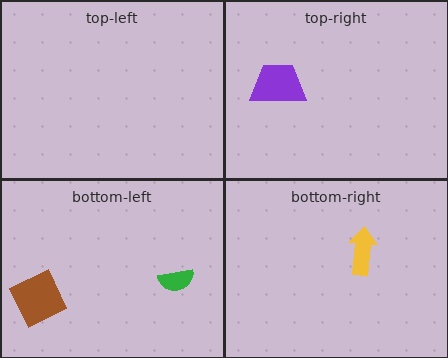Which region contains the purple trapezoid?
The top-right region.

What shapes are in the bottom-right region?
The yellow arrow.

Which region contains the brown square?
The bottom-left region.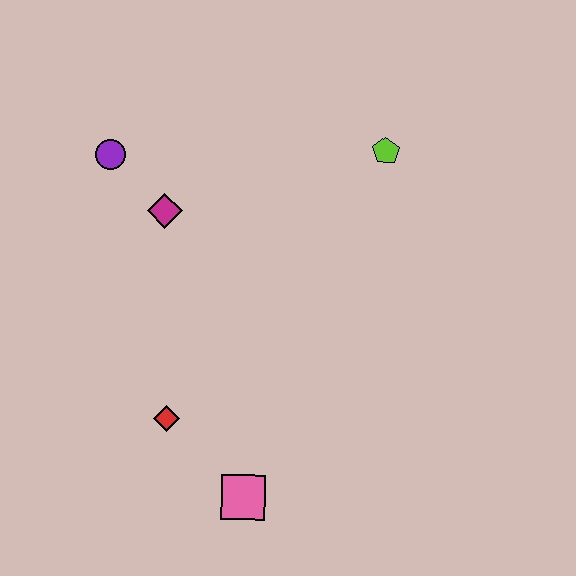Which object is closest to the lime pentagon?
The magenta diamond is closest to the lime pentagon.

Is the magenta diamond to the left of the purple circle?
No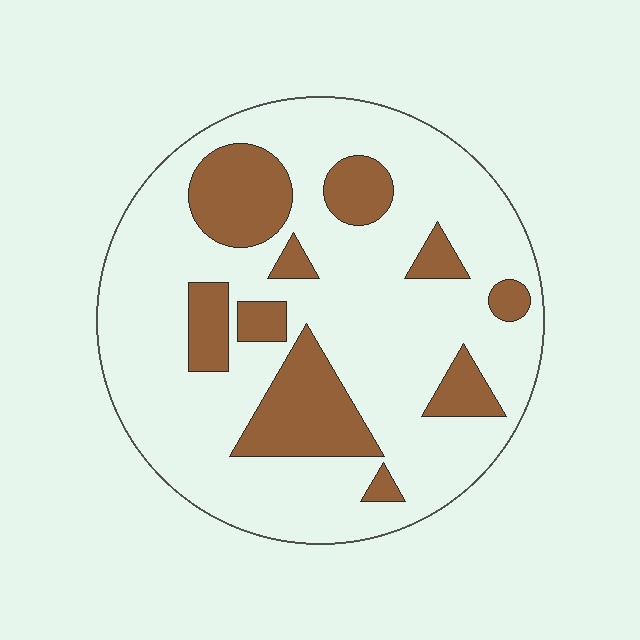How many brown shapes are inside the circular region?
10.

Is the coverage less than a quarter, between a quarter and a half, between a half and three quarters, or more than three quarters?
Less than a quarter.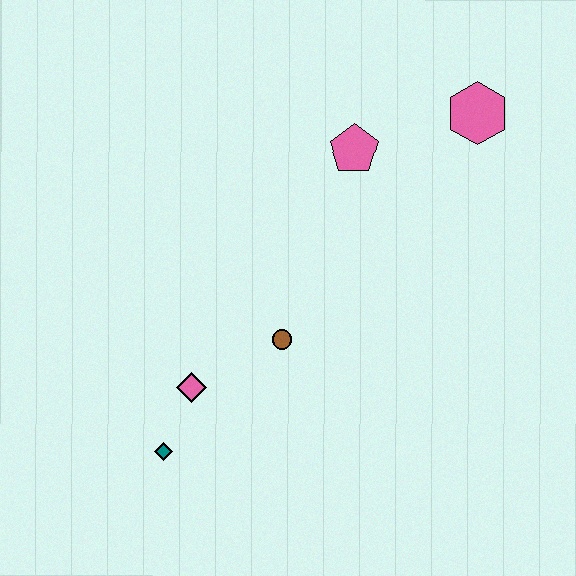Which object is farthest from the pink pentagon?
The teal diamond is farthest from the pink pentagon.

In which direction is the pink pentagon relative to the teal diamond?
The pink pentagon is above the teal diamond.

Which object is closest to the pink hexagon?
The pink pentagon is closest to the pink hexagon.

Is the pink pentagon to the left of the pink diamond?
No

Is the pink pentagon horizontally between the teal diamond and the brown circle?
No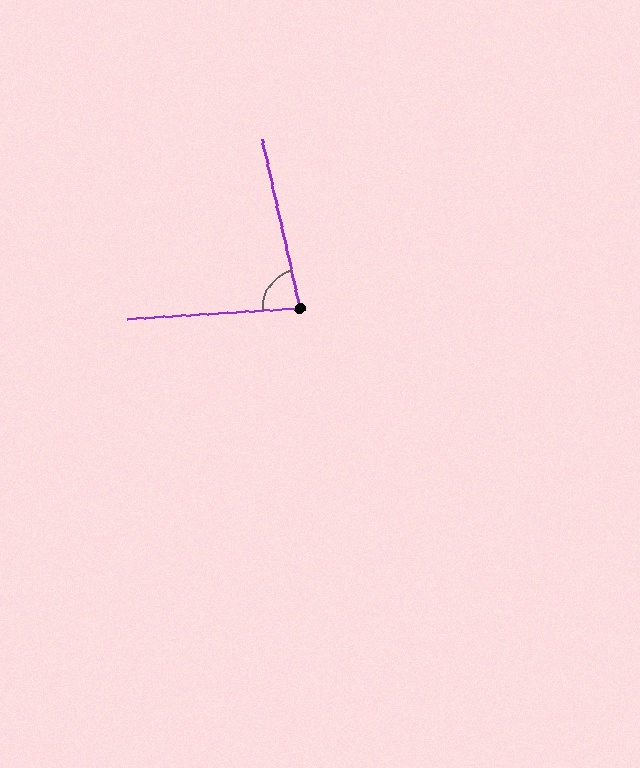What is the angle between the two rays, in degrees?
Approximately 81 degrees.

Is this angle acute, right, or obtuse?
It is acute.